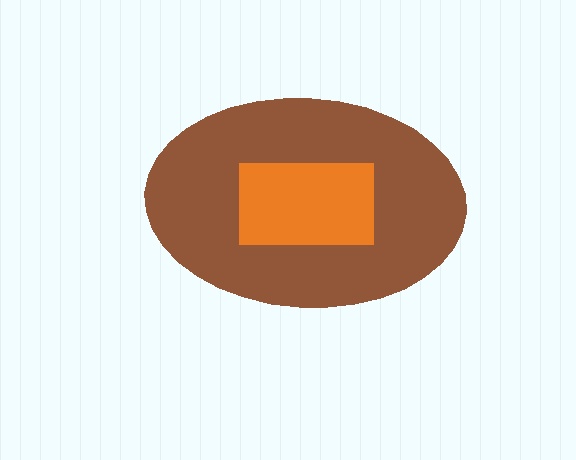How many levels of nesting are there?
2.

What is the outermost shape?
The brown ellipse.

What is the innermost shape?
The orange rectangle.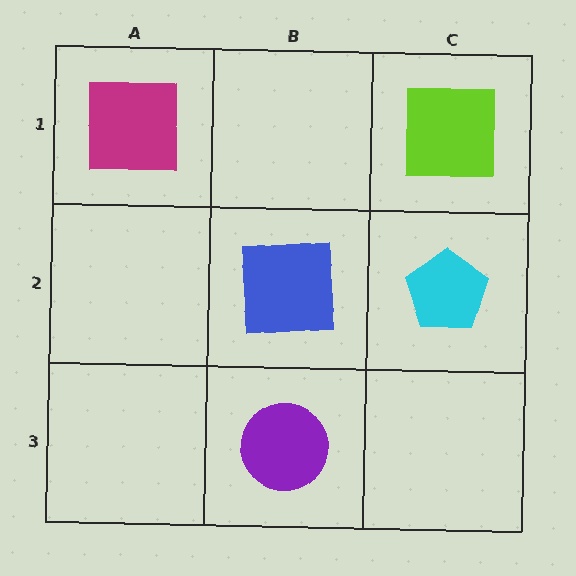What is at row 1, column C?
A lime square.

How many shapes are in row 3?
1 shape.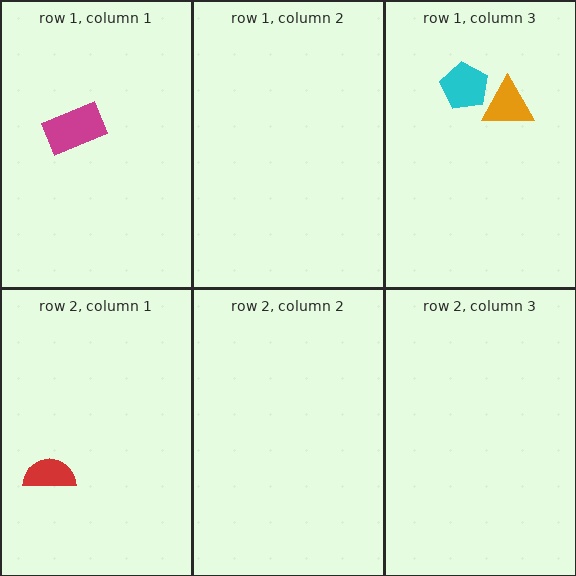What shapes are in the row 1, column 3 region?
The cyan pentagon, the orange triangle.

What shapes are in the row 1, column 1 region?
The magenta rectangle.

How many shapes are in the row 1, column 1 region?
1.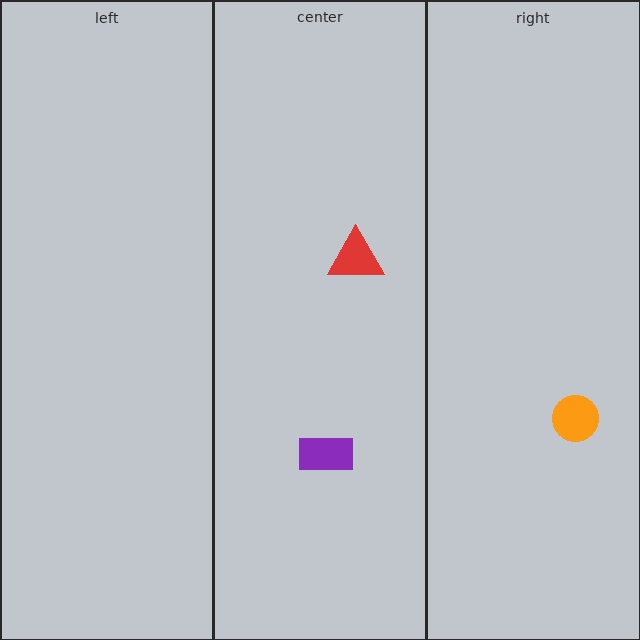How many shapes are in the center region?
2.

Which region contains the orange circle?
The right region.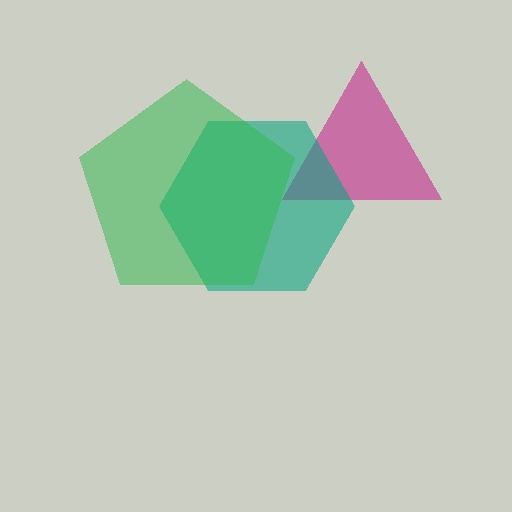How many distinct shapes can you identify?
There are 3 distinct shapes: a magenta triangle, a teal hexagon, a green pentagon.